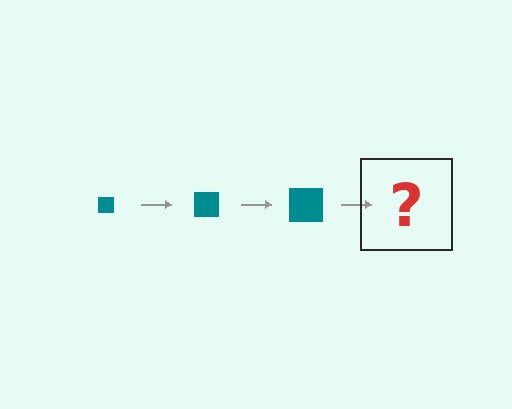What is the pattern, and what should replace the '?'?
The pattern is that the square gets progressively larger each step. The '?' should be a teal square, larger than the previous one.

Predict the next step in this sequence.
The next step is a teal square, larger than the previous one.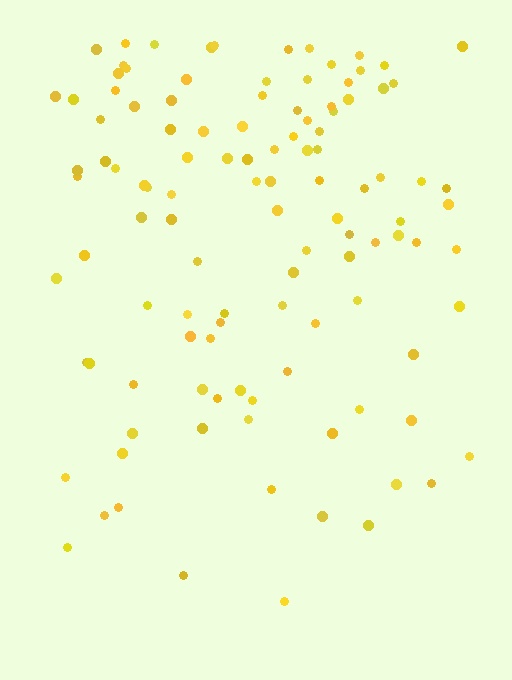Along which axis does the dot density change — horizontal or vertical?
Vertical.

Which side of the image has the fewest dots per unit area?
The bottom.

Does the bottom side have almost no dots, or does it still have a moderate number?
Still a moderate number, just noticeably fewer than the top.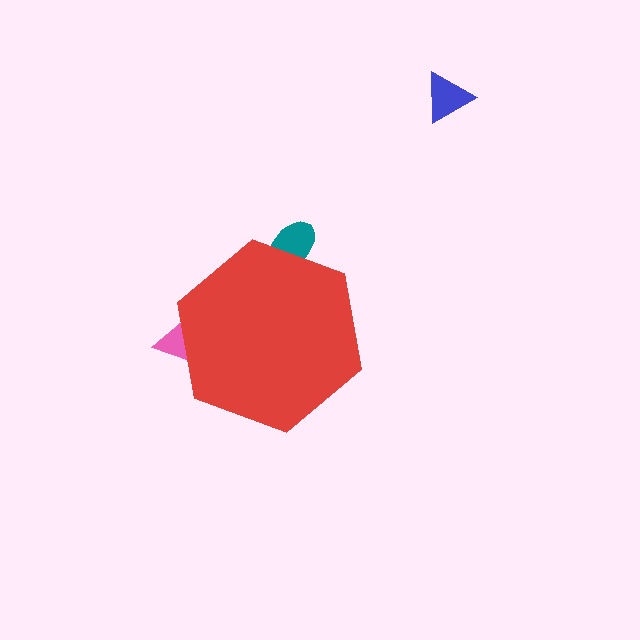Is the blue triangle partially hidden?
No, the blue triangle is fully visible.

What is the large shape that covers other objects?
A red hexagon.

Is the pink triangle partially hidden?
Yes, the pink triangle is partially hidden behind the red hexagon.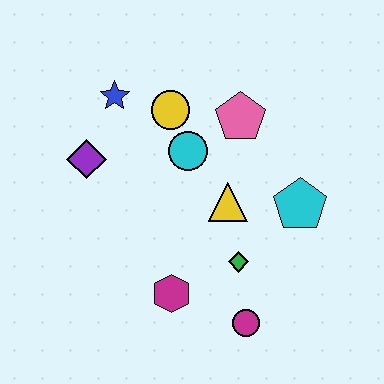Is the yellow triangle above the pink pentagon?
No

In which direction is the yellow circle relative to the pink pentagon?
The yellow circle is to the left of the pink pentagon.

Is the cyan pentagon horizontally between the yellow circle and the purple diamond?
No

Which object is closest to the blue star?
The yellow circle is closest to the blue star.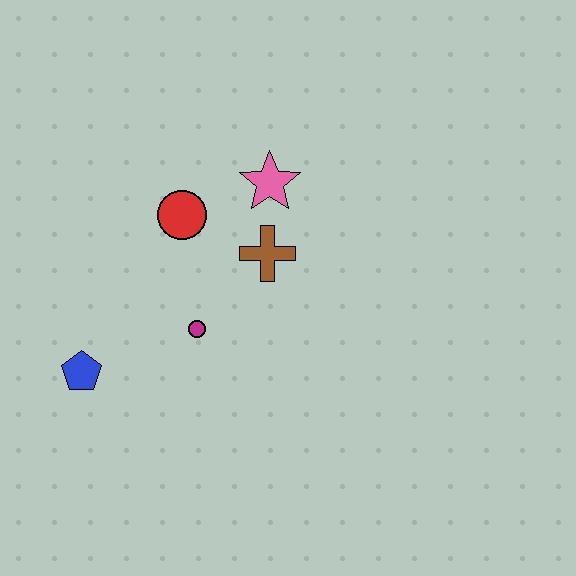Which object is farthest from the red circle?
The blue pentagon is farthest from the red circle.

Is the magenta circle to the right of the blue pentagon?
Yes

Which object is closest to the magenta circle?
The brown cross is closest to the magenta circle.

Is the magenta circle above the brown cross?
No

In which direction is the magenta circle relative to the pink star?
The magenta circle is below the pink star.